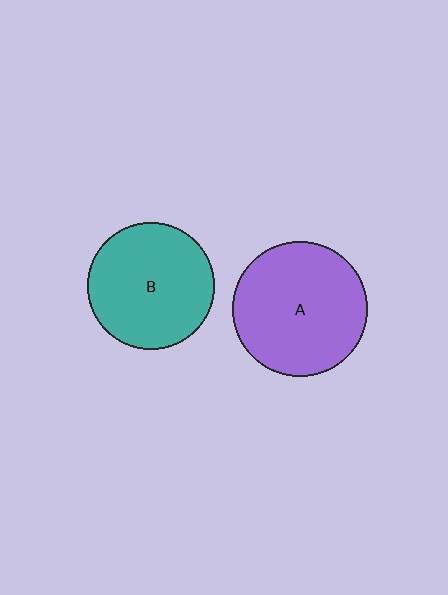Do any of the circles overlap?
No, none of the circles overlap.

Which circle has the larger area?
Circle A (purple).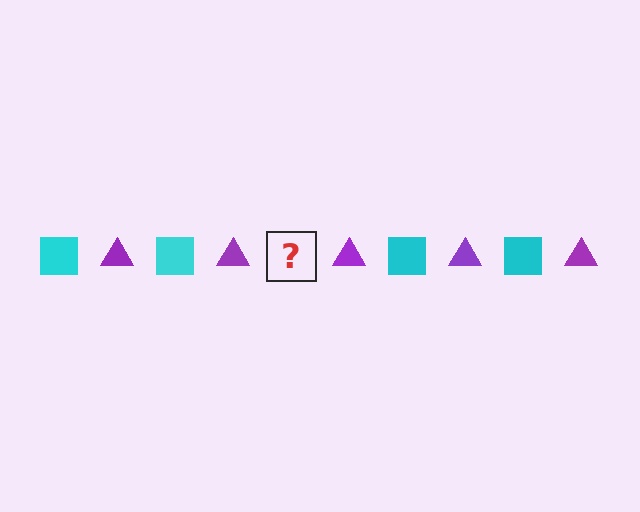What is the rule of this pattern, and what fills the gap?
The rule is that the pattern alternates between cyan square and purple triangle. The gap should be filled with a cyan square.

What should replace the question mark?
The question mark should be replaced with a cyan square.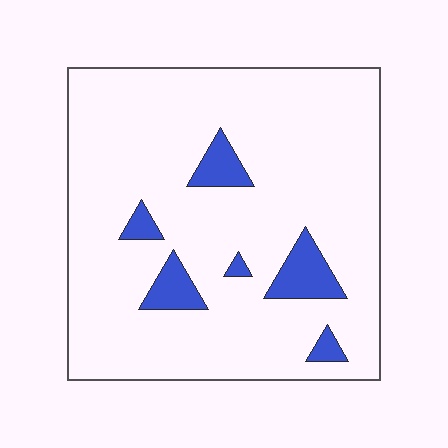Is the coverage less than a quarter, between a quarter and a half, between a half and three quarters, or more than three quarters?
Less than a quarter.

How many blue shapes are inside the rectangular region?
6.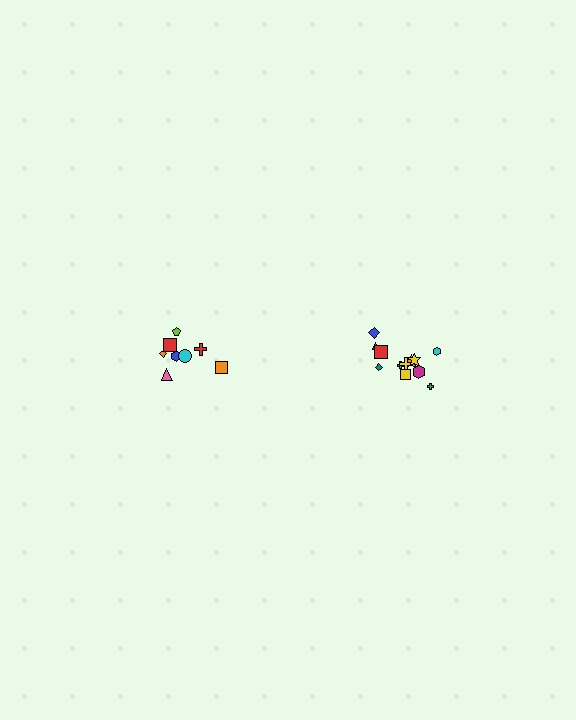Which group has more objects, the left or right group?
The right group.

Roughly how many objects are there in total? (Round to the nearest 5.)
Roughly 20 objects in total.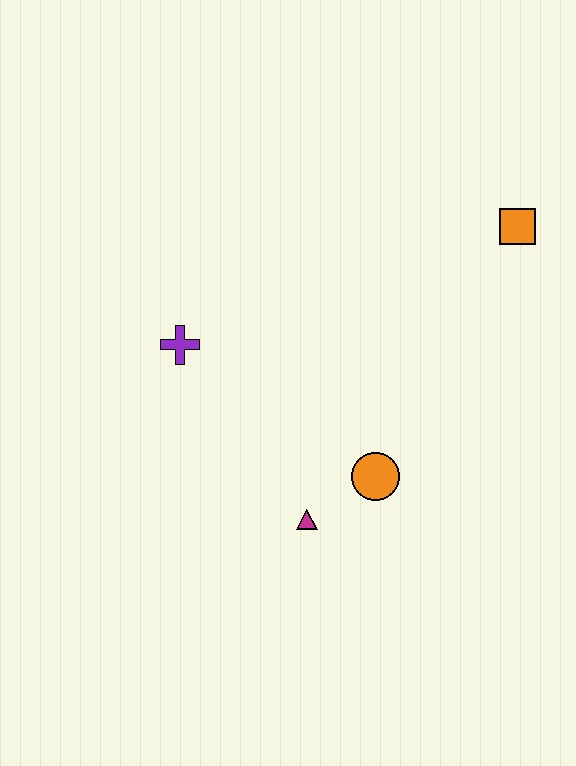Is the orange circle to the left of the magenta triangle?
No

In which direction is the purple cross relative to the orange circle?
The purple cross is to the left of the orange circle.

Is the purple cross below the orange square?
Yes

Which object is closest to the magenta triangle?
The orange circle is closest to the magenta triangle.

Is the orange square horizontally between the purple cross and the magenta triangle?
No